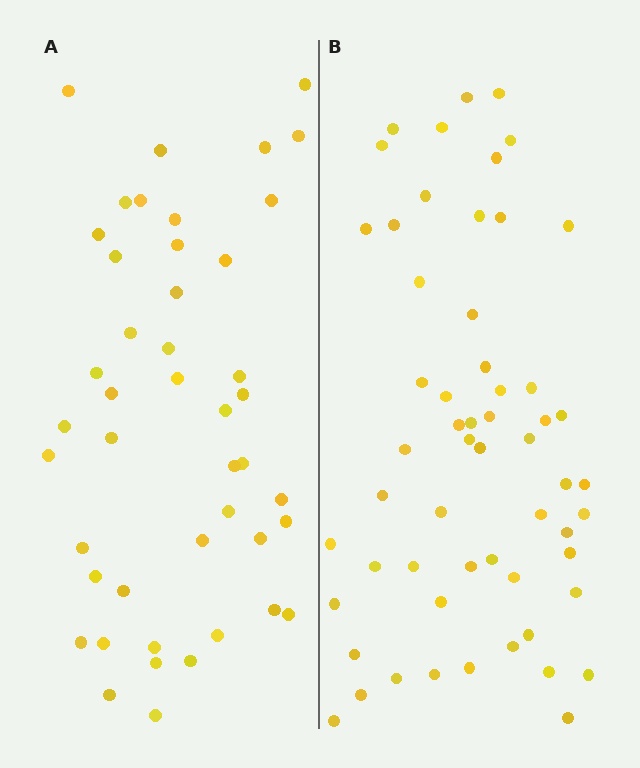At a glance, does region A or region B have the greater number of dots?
Region B (the right region) has more dots.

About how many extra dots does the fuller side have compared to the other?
Region B has roughly 12 or so more dots than region A.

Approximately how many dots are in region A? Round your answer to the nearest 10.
About 40 dots. (The exact count is 45, which rounds to 40.)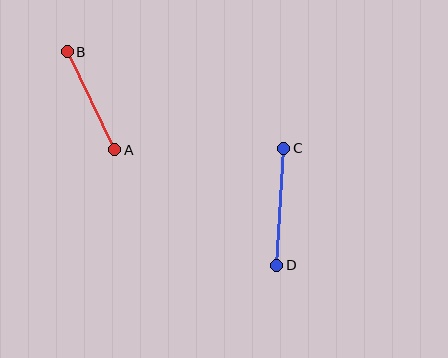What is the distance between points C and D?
The distance is approximately 117 pixels.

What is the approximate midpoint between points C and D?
The midpoint is at approximately (280, 207) pixels.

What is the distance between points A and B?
The distance is approximately 109 pixels.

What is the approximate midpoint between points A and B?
The midpoint is at approximately (91, 101) pixels.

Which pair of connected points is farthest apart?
Points C and D are farthest apart.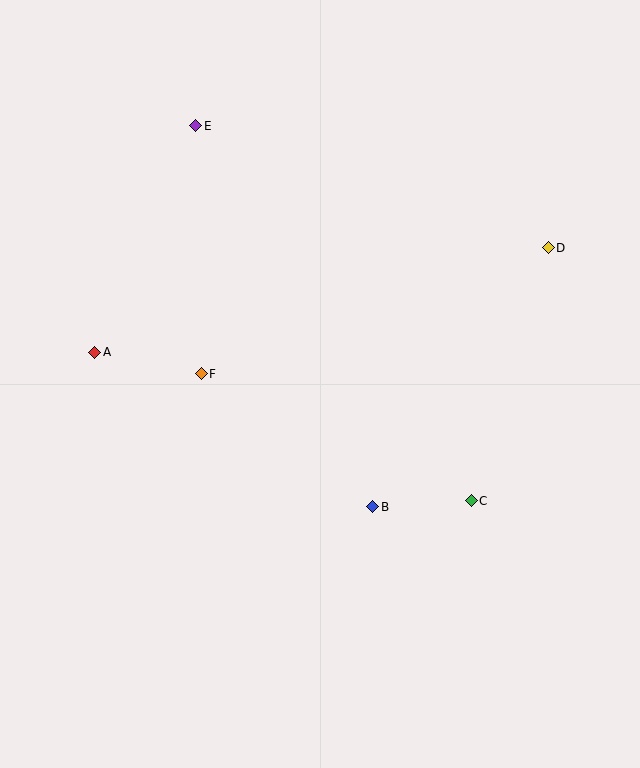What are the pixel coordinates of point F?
Point F is at (201, 374).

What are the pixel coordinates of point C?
Point C is at (471, 501).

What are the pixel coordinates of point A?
Point A is at (95, 352).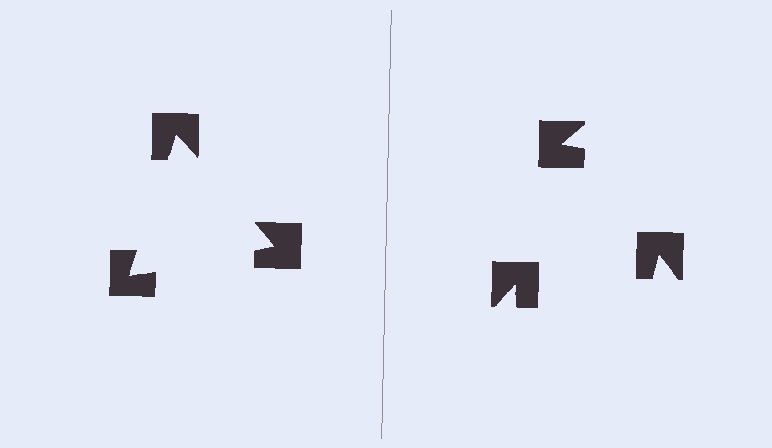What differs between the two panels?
The notched squares are positioned identically on both sides; only the wedge orientations differ. On the left they align to a triangle; on the right they are misaligned.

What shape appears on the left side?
An illusory triangle.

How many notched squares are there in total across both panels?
6 — 3 on each side.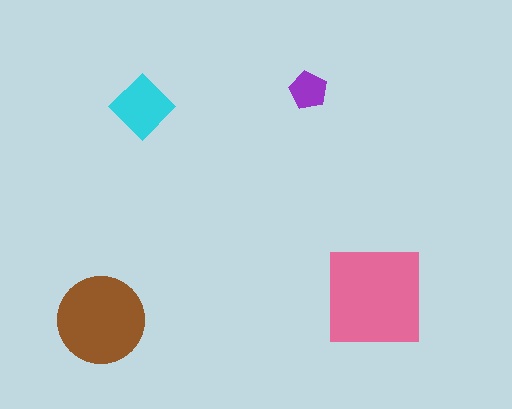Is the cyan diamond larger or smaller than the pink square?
Smaller.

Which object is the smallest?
The purple pentagon.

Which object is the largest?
The pink square.